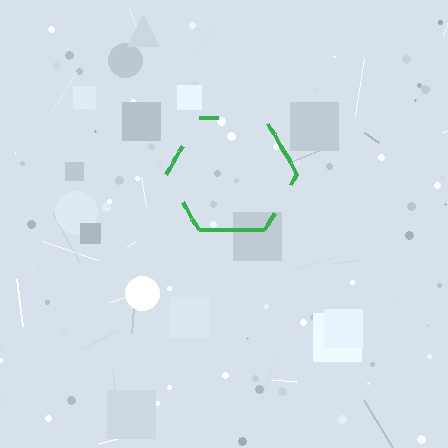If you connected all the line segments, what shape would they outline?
They would outline a hexagon.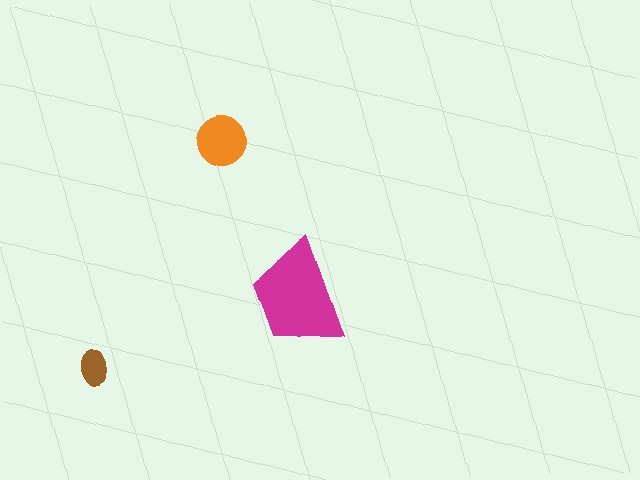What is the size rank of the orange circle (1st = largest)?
2nd.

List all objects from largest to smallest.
The magenta trapezoid, the orange circle, the brown ellipse.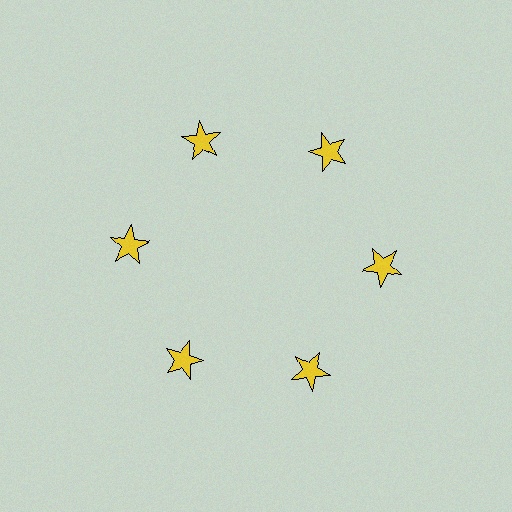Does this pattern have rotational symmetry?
Yes, this pattern has 6-fold rotational symmetry. It looks the same after rotating 60 degrees around the center.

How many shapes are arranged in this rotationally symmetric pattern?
There are 6 shapes, arranged in 6 groups of 1.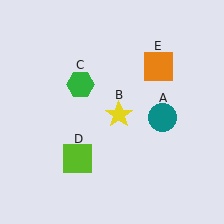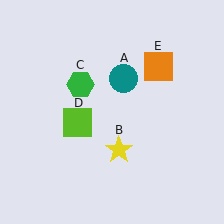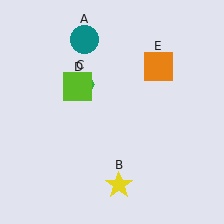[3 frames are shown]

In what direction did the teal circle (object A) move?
The teal circle (object A) moved up and to the left.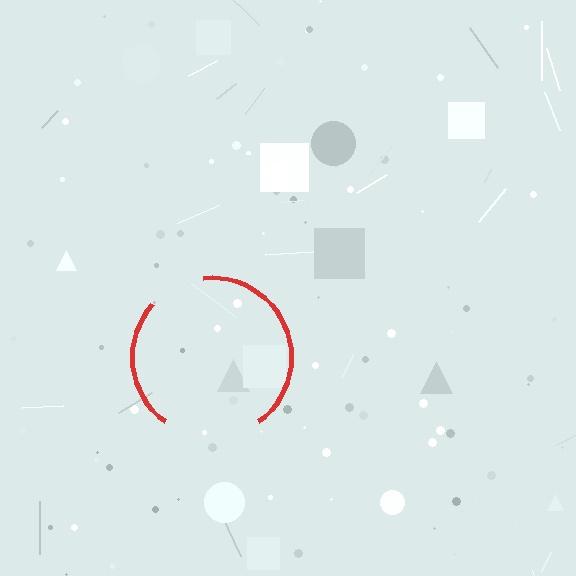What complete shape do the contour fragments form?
The contour fragments form a circle.